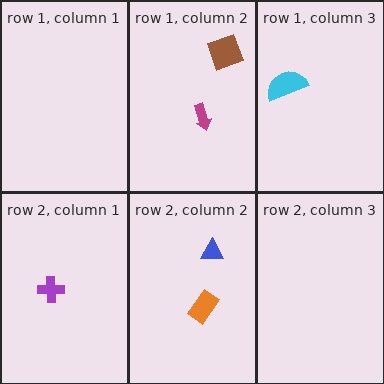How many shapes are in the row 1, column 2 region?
2.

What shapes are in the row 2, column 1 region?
The purple cross.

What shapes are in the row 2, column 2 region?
The orange rectangle, the blue triangle.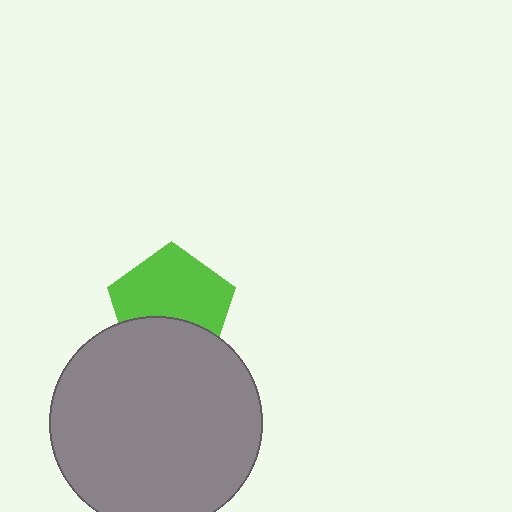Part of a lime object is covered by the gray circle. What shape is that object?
It is a pentagon.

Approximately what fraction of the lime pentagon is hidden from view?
Roughly 36% of the lime pentagon is hidden behind the gray circle.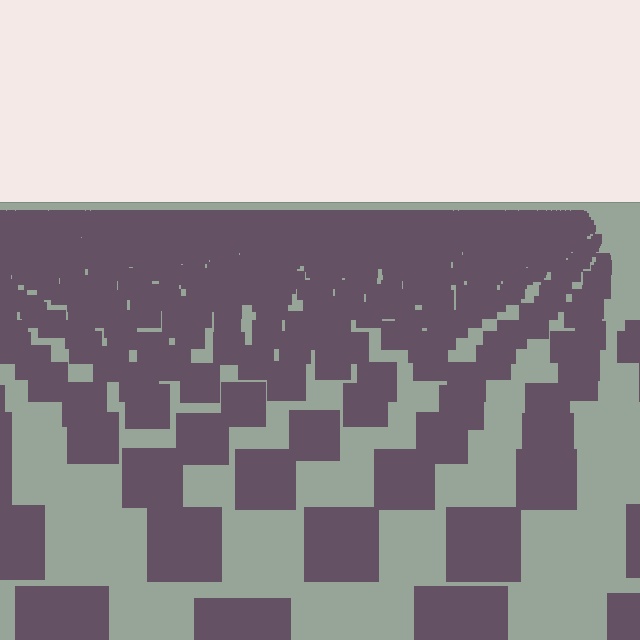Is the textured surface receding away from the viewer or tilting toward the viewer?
The surface is receding away from the viewer. Texture elements get smaller and denser toward the top.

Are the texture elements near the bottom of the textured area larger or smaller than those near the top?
Larger. Near the bottom, elements are closer to the viewer and appear at a bigger on-screen size.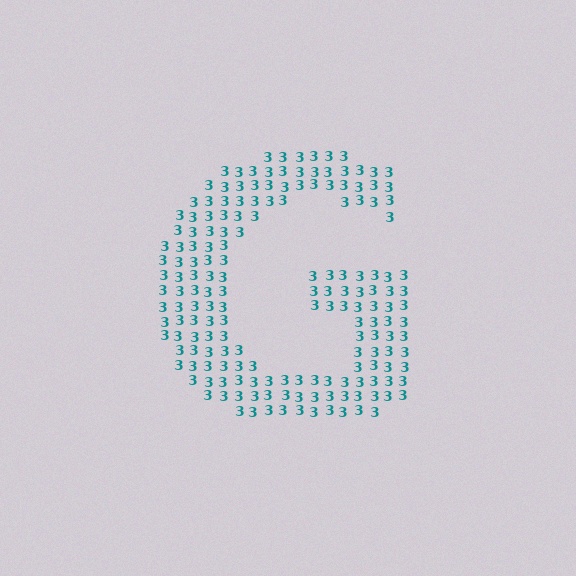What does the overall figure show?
The overall figure shows the letter G.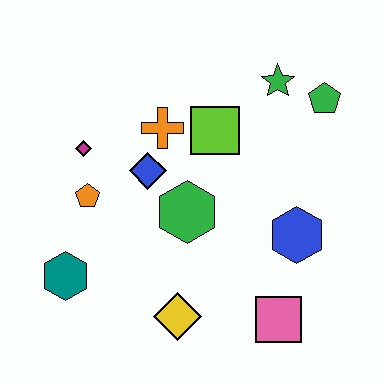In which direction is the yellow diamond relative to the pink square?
The yellow diamond is to the left of the pink square.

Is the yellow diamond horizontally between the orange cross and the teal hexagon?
No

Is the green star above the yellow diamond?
Yes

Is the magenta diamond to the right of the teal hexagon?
Yes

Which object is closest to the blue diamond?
The orange cross is closest to the blue diamond.